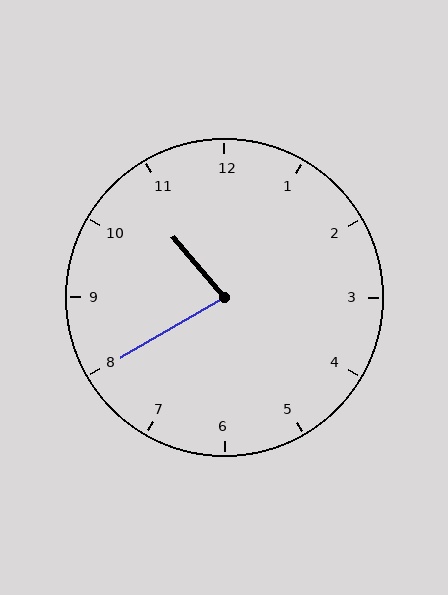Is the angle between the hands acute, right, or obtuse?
It is acute.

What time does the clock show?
10:40.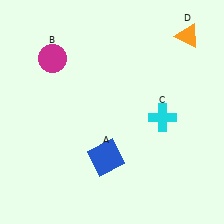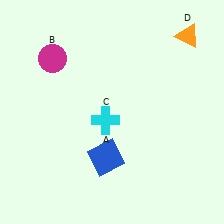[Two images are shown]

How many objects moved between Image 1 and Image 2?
1 object moved between the two images.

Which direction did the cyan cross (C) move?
The cyan cross (C) moved left.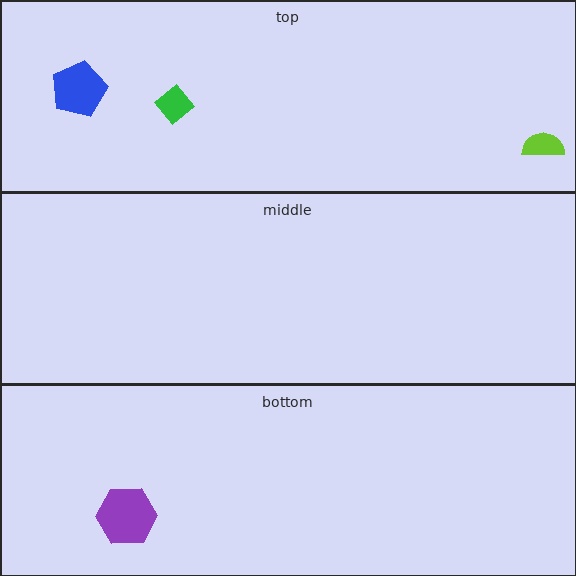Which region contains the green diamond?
The top region.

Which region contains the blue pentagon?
The top region.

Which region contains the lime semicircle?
The top region.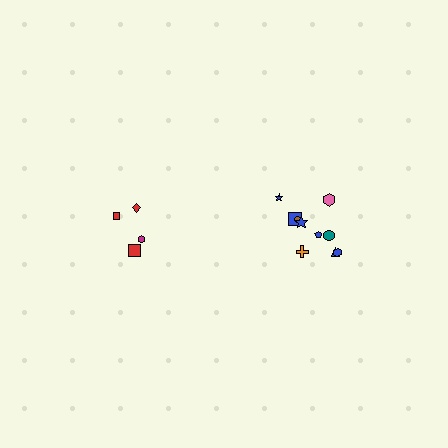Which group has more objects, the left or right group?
The right group.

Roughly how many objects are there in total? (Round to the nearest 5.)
Roughly 15 objects in total.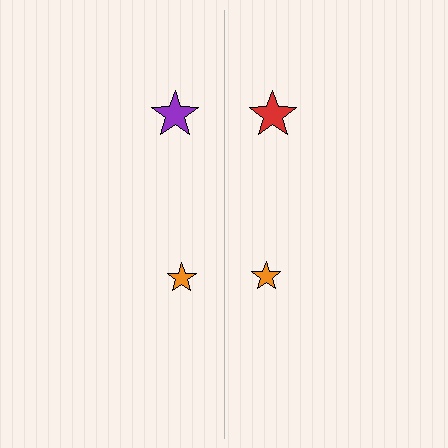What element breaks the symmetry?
The red star on the right side breaks the symmetry — its mirror counterpart is purple.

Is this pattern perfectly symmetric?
No, the pattern is not perfectly symmetric. The red star on the right side breaks the symmetry — its mirror counterpart is purple.